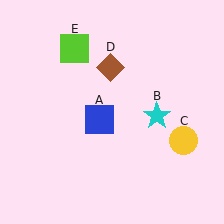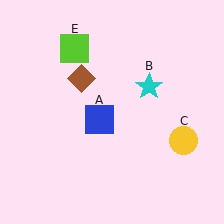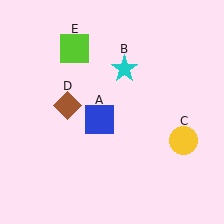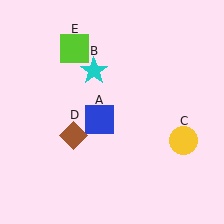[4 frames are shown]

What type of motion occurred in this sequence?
The cyan star (object B), brown diamond (object D) rotated counterclockwise around the center of the scene.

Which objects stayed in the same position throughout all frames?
Blue square (object A) and yellow circle (object C) and lime square (object E) remained stationary.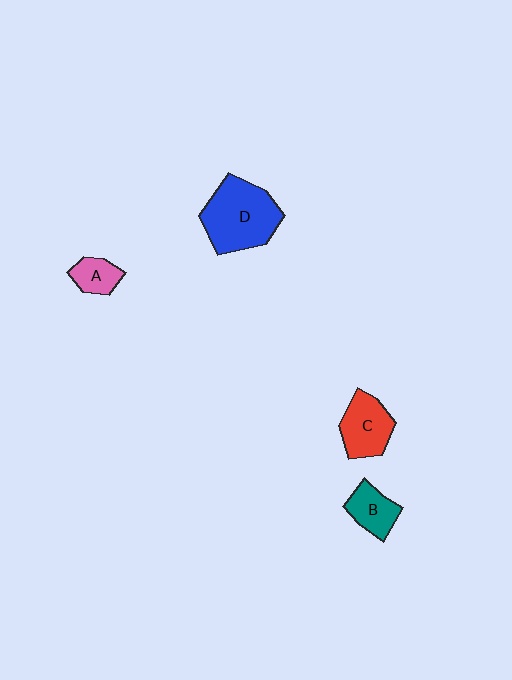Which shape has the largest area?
Shape D (blue).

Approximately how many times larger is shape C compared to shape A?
Approximately 1.8 times.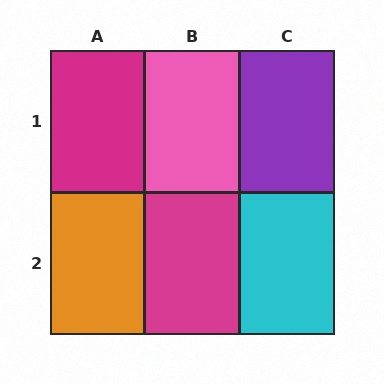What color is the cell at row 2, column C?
Cyan.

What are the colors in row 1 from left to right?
Magenta, pink, purple.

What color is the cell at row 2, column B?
Magenta.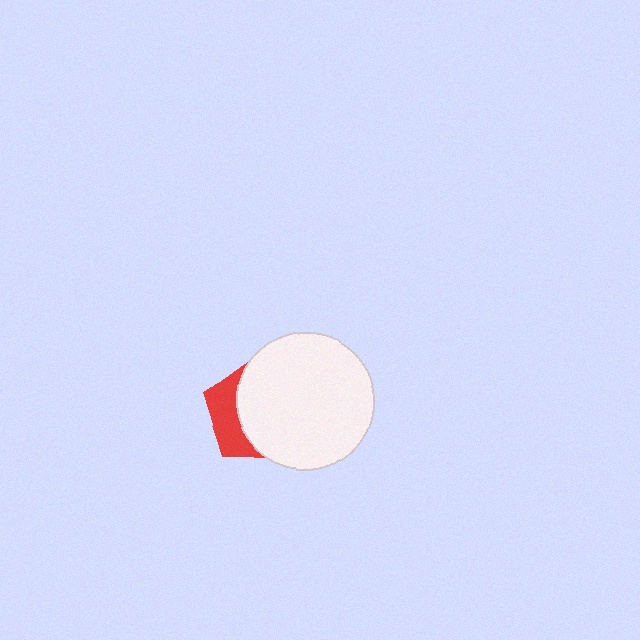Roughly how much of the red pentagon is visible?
A small part of it is visible (roughly 32%).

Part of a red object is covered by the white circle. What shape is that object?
It is a pentagon.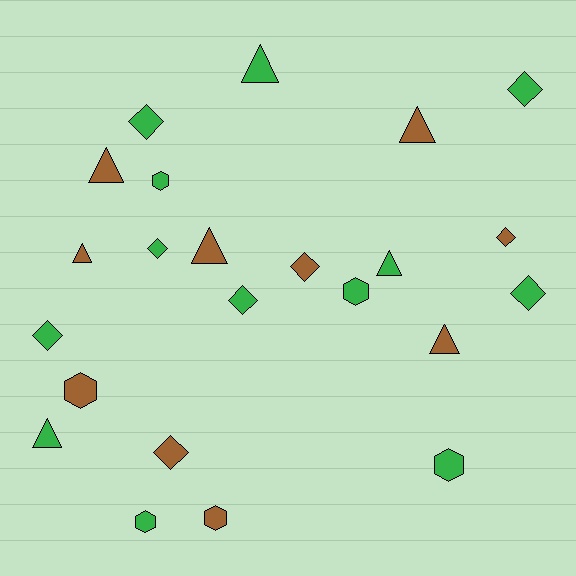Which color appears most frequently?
Green, with 13 objects.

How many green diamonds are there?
There are 6 green diamonds.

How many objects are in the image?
There are 23 objects.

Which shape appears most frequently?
Diamond, with 9 objects.